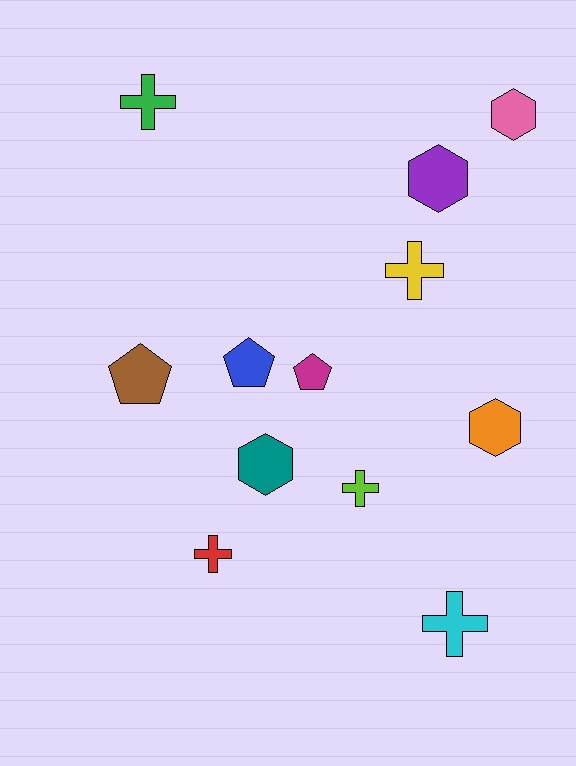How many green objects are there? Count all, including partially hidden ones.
There is 1 green object.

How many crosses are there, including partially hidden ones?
There are 5 crosses.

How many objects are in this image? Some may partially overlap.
There are 12 objects.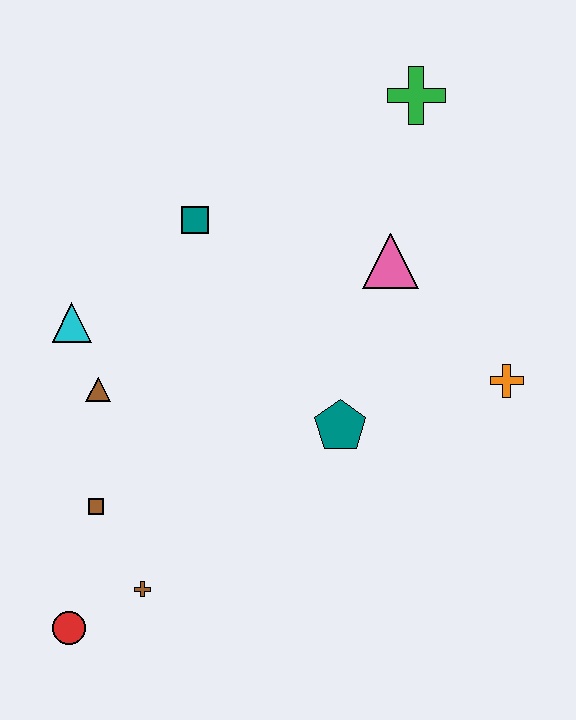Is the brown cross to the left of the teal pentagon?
Yes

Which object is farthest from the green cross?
The red circle is farthest from the green cross.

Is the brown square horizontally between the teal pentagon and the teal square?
No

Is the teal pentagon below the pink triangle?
Yes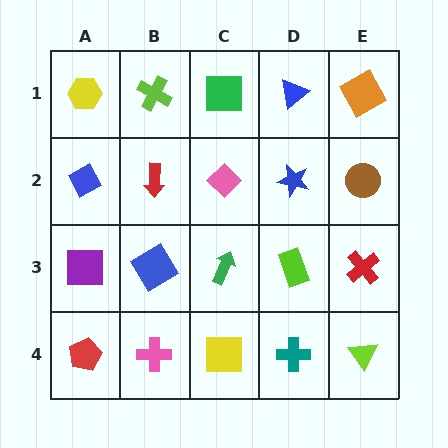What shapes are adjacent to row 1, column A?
A blue diamond (row 2, column A), a lime cross (row 1, column B).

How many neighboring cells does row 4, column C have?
3.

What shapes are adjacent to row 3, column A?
A blue diamond (row 2, column A), a red pentagon (row 4, column A), a blue diamond (row 3, column B).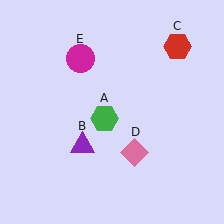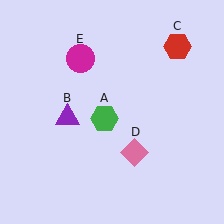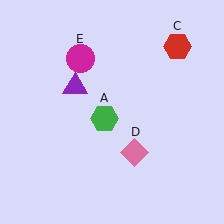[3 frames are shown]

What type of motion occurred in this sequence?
The purple triangle (object B) rotated clockwise around the center of the scene.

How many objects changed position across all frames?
1 object changed position: purple triangle (object B).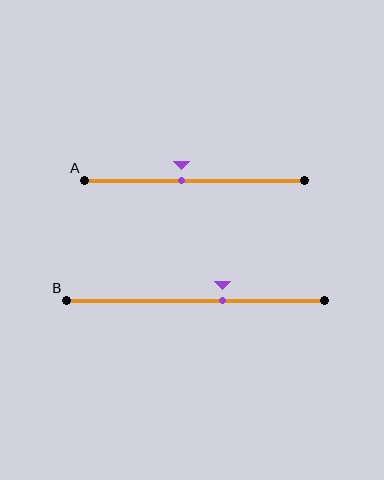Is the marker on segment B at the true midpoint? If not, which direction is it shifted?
No, the marker on segment B is shifted to the right by about 10% of the segment length.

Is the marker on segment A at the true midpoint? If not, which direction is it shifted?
No, the marker on segment A is shifted to the left by about 6% of the segment length.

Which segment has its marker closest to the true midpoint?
Segment A has its marker closest to the true midpoint.